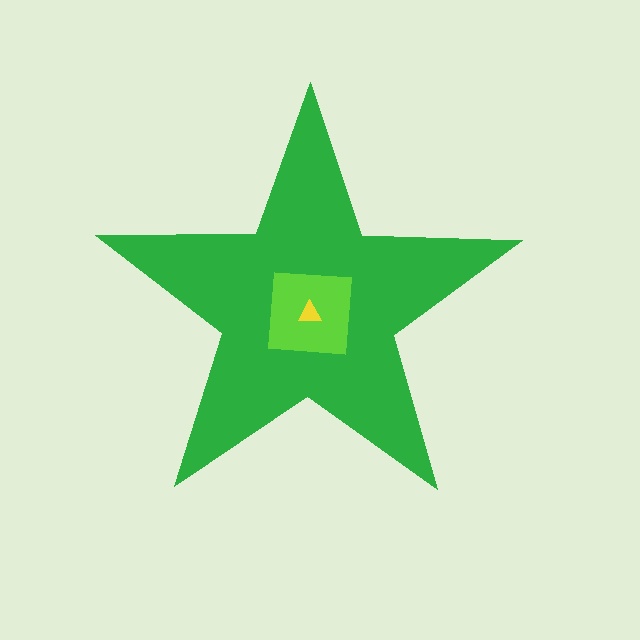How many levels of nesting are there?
3.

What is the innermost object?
The yellow triangle.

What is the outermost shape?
The green star.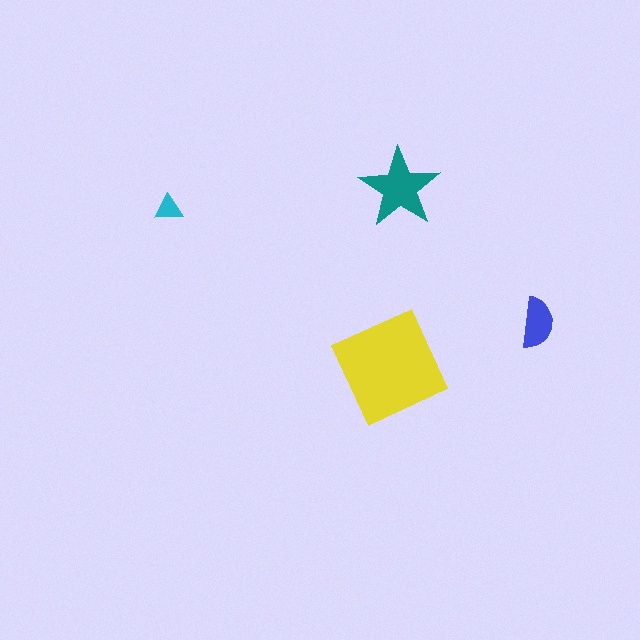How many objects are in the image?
There are 4 objects in the image.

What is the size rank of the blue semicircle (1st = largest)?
3rd.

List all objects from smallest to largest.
The cyan triangle, the blue semicircle, the teal star, the yellow square.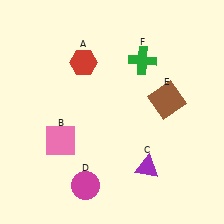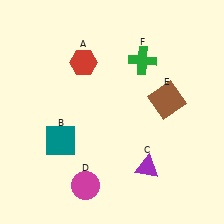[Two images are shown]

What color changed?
The square (B) changed from pink in Image 1 to teal in Image 2.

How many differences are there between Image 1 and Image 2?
There is 1 difference between the two images.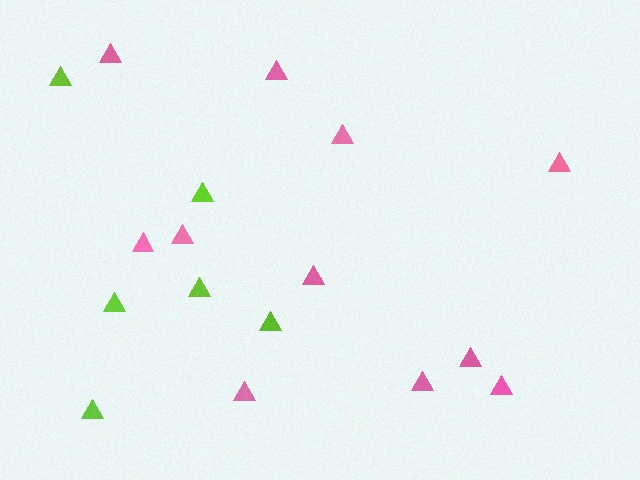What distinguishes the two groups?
There are 2 groups: one group of lime triangles (6) and one group of pink triangles (11).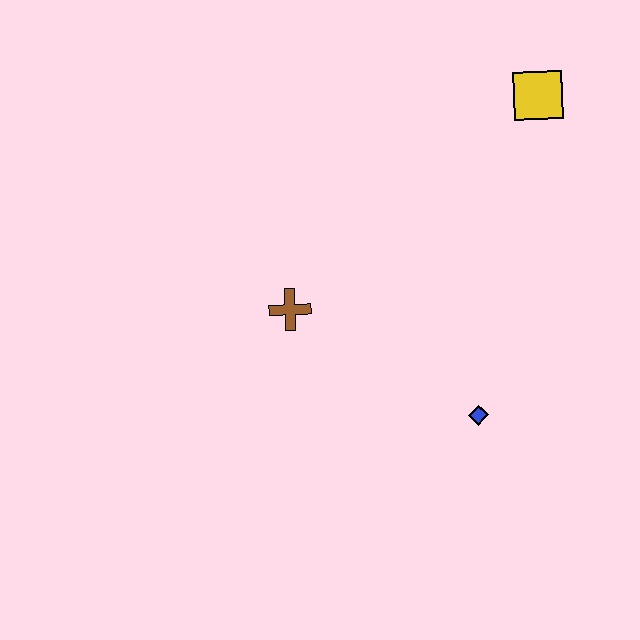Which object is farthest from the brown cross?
The yellow square is farthest from the brown cross.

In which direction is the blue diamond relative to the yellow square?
The blue diamond is below the yellow square.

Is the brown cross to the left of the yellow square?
Yes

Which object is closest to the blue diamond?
The brown cross is closest to the blue diamond.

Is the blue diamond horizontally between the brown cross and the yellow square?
Yes